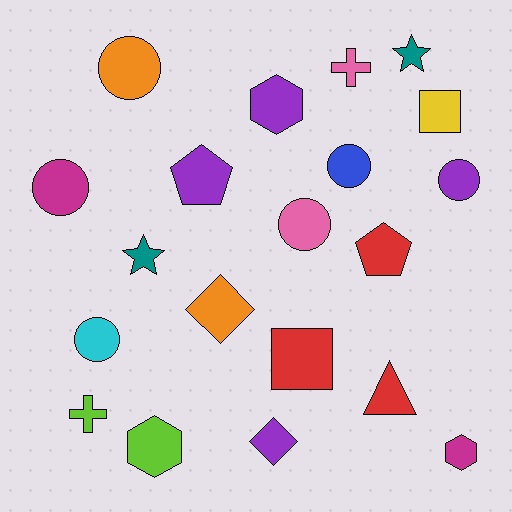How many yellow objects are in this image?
There is 1 yellow object.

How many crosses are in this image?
There are 2 crosses.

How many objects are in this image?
There are 20 objects.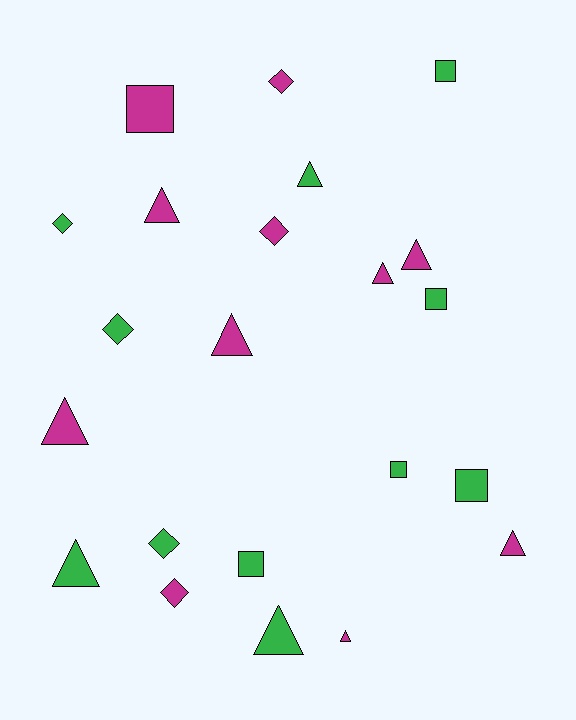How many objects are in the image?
There are 22 objects.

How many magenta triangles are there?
There are 7 magenta triangles.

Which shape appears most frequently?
Triangle, with 10 objects.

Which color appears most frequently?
Green, with 11 objects.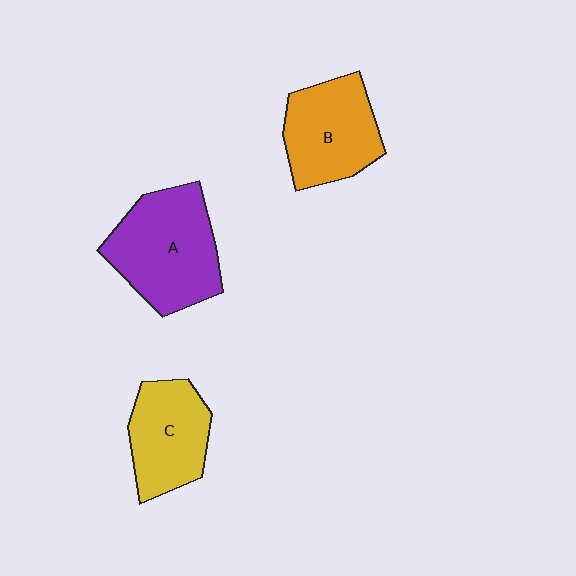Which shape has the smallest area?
Shape C (yellow).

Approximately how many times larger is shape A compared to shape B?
Approximately 1.2 times.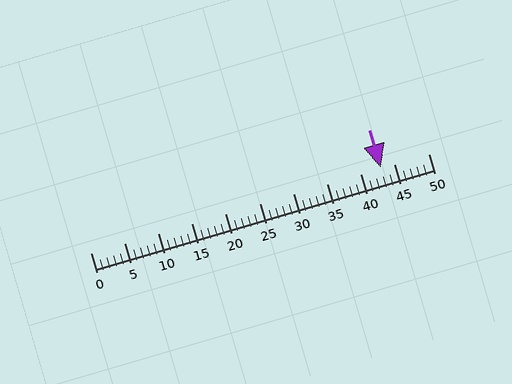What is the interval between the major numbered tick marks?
The major tick marks are spaced 5 units apart.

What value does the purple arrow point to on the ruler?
The purple arrow points to approximately 43.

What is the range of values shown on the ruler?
The ruler shows values from 0 to 50.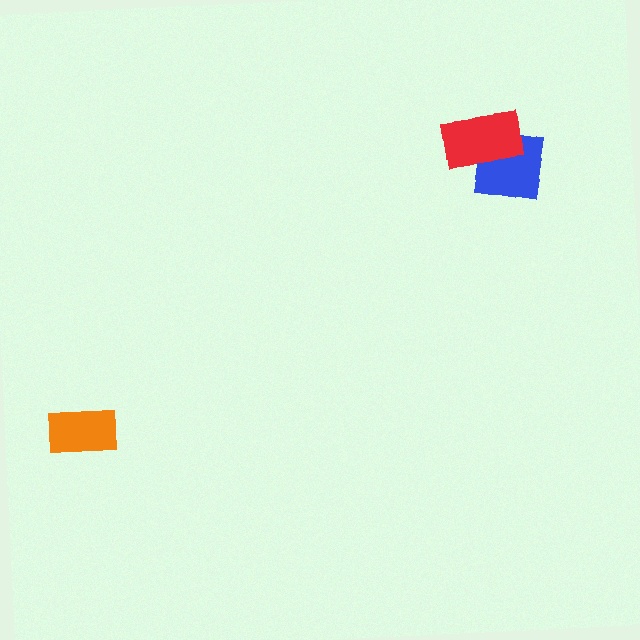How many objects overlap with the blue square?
1 object overlaps with the blue square.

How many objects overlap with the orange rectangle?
0 objects overlap with the orange rectangle.